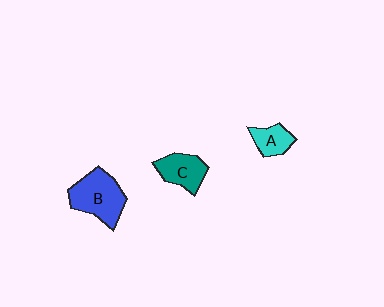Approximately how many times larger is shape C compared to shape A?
Approximately 1.4 times.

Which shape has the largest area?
Shape B (blue).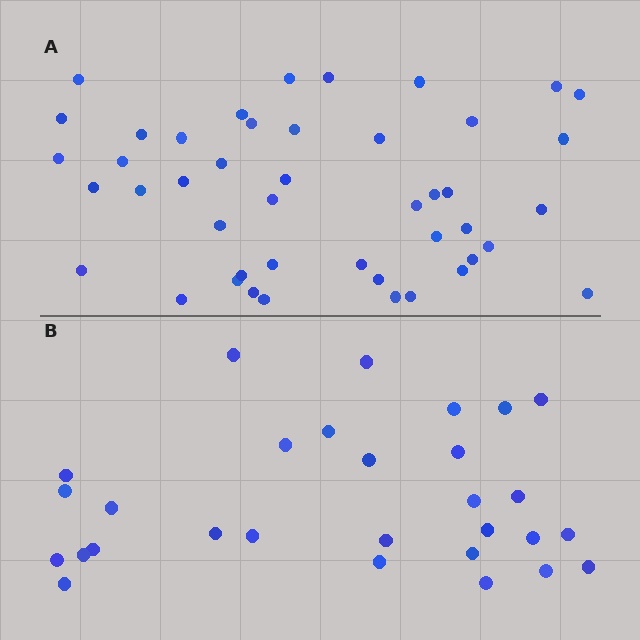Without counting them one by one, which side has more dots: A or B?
Region A (the top region) has more dots.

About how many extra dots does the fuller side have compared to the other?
Region A has approximately 15 more dots than region B.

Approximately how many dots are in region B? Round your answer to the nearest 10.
About 30 dots. (The exact count is 29, which rounds to 30.)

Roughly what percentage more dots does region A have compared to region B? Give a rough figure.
About 55% more.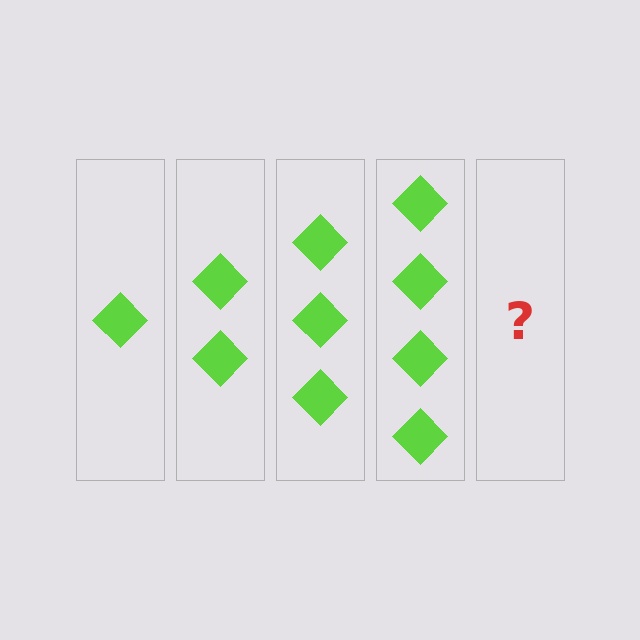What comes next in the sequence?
The next element should be 5 diamonds.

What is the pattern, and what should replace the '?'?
The pattern is that each step adds one more diamond. The '?' should be 5 diamonds.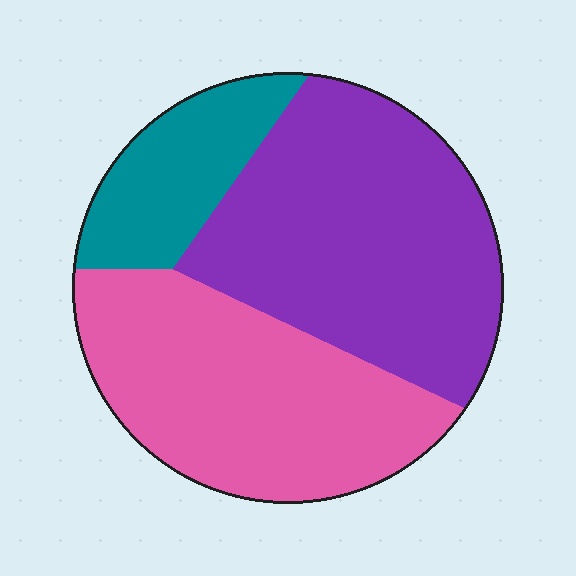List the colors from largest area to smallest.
From largest to smallest: purple, pink, teal.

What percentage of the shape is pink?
Pink covers around 40% of the shape.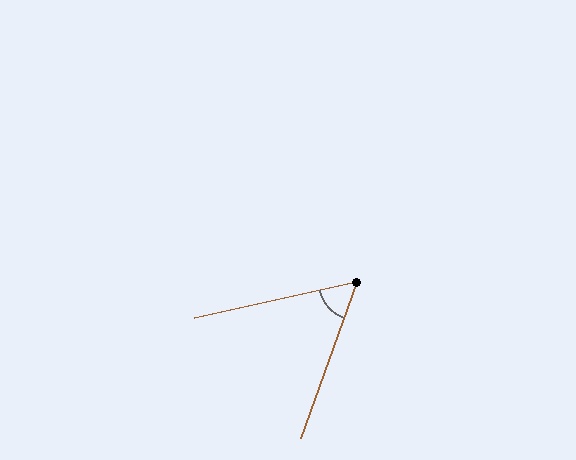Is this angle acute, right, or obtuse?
It is acute.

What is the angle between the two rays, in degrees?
Approximately 58 degrees.